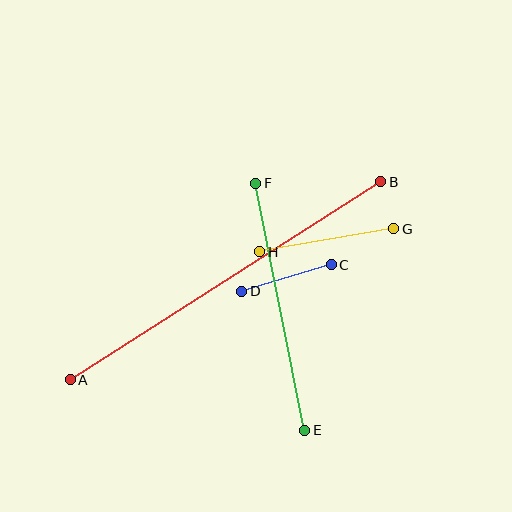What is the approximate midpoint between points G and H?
The midpoint is at approximately (327, 240) pixels.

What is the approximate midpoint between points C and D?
The midpoint is at approximately (286, 278) pixels.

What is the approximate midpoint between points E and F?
The midpoint is at approximately (280, 307) pixels.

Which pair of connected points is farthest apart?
Points A and B are farthest apart.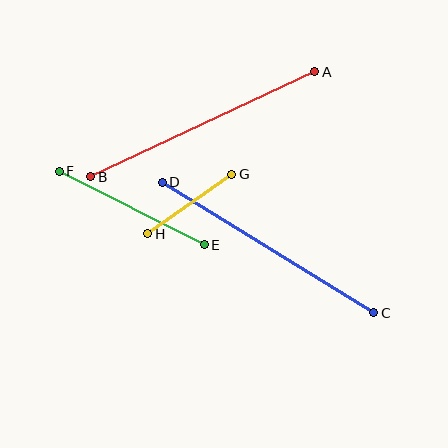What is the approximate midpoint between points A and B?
The midpoint is at approximately (203, 124) pixels.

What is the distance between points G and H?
The distance is approximately 103 pixels.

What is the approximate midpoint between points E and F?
The midpoint is at approximately (132, 208) pixels.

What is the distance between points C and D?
The distance is approximately 249 pixels.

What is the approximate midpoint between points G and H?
The midpoint is at approximately (190, 204) pixels.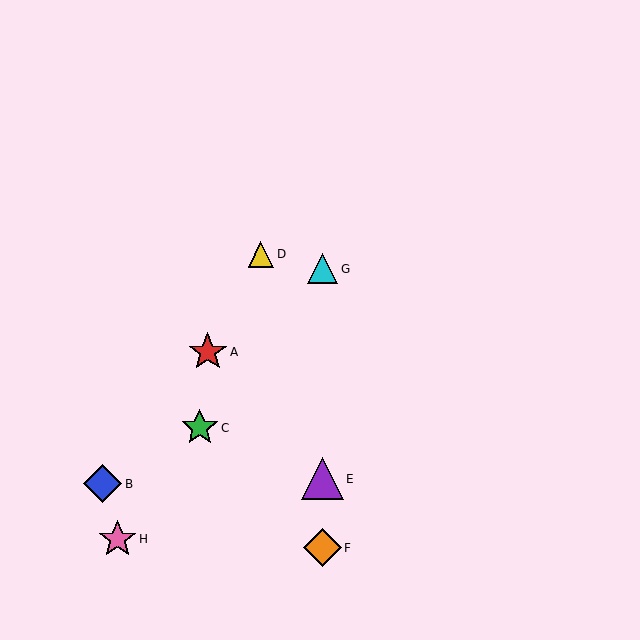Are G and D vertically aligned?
No, G is at x≈322 and D is at x≈261.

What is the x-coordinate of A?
Object A is at x≈208.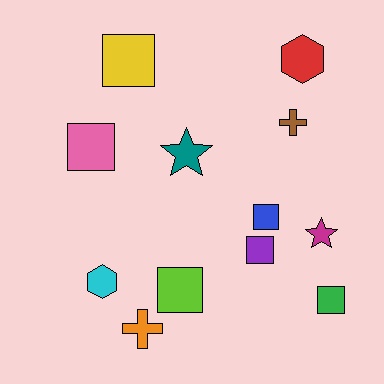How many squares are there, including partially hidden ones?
There are 6 squares.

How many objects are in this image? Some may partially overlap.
There are 12 objects.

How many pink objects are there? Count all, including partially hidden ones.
There is 1 pink object.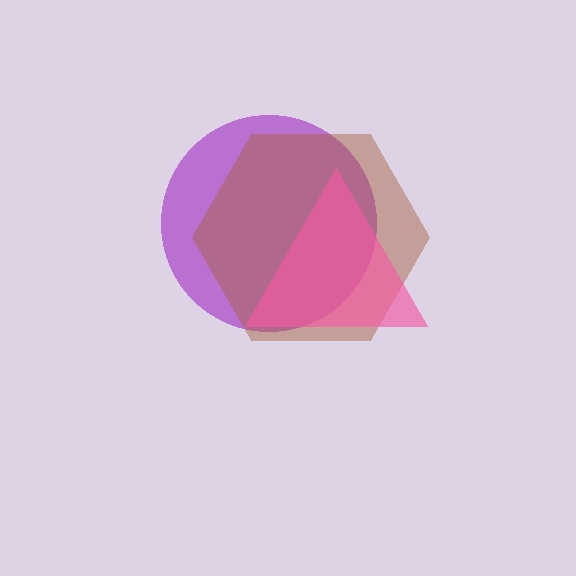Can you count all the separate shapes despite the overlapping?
Yes, there are 3 separate shapes.